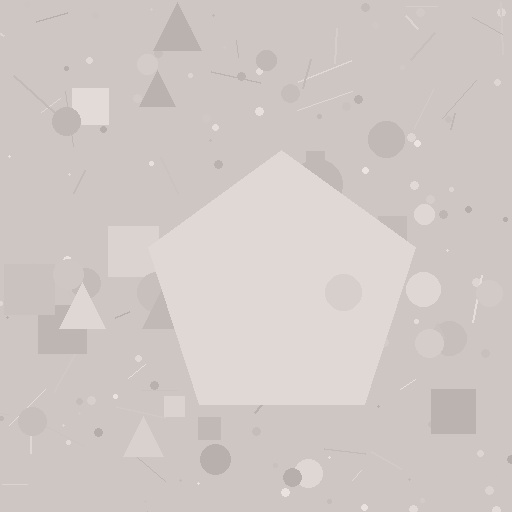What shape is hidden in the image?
A pentagon is hidden in the image.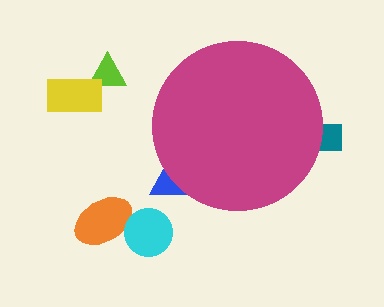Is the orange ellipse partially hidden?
No, the orange ellipse is fully visible.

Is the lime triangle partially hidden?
No, the lime triangle is fully visible.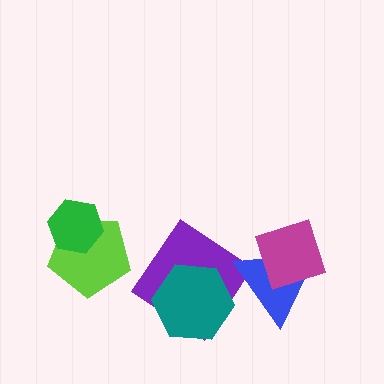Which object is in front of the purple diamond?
The teal hexagon is in front of the purple diamond.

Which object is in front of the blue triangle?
The magenta diamond is in front of the blue triangle.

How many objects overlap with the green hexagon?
1 object overlaps with the green hexagon.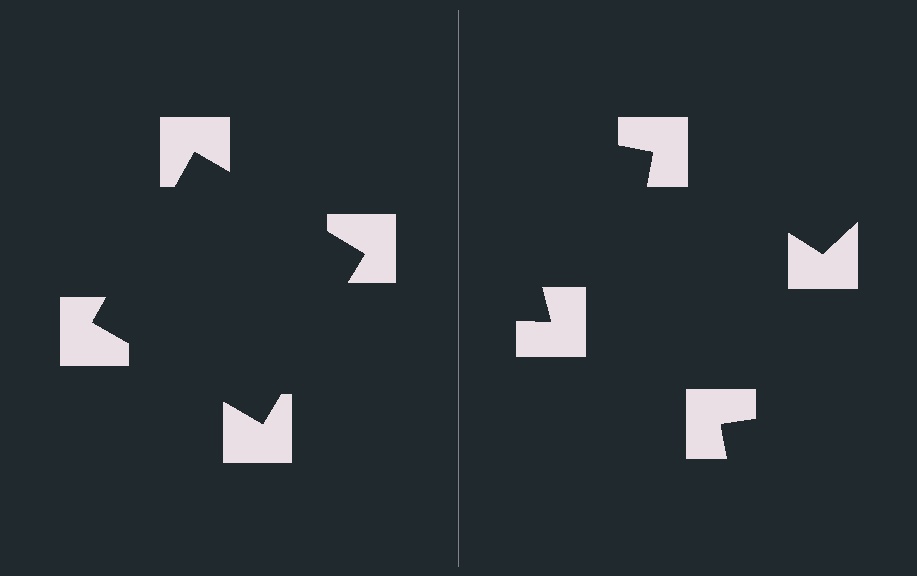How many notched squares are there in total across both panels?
8 — 4 on each side.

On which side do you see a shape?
An illusory square appears on the left side. On the right side the wedge cuts are rotated, so no coherent shape forms.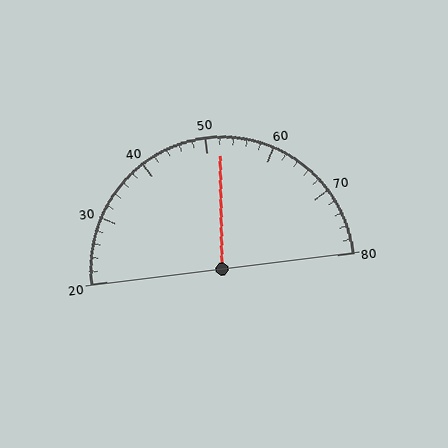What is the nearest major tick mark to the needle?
The nearest major tick mark is 50.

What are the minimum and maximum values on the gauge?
The gauge ranges from 20 to 80.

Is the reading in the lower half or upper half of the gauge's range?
The reading is in the upper half of the range (20 to 80).